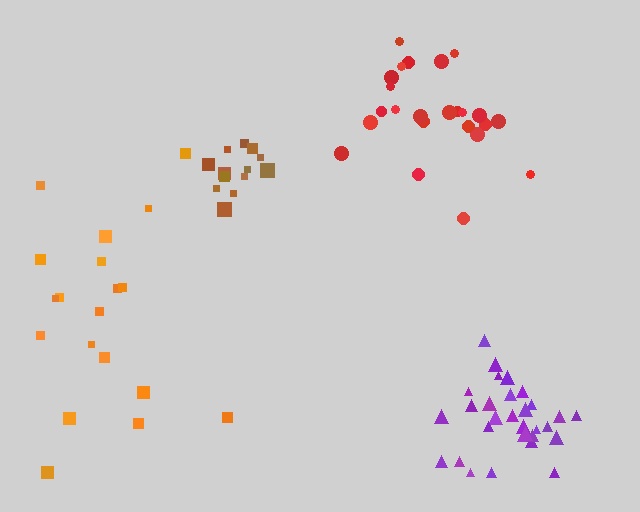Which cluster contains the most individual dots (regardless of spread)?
Purple (31).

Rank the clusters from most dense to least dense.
brown, purple, red, orange.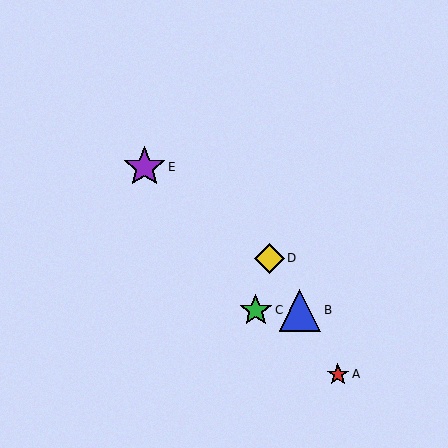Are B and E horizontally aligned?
No, B is at y≈310 and E is at y≈167.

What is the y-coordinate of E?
Object E is at y≈167.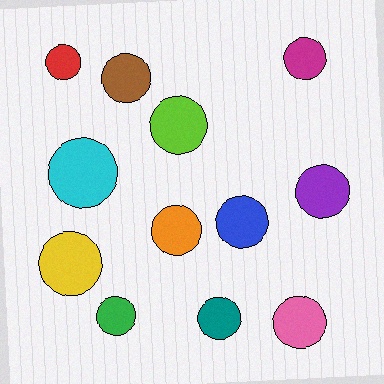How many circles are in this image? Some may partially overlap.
There are 12 circles.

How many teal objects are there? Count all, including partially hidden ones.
There is 1 teal object.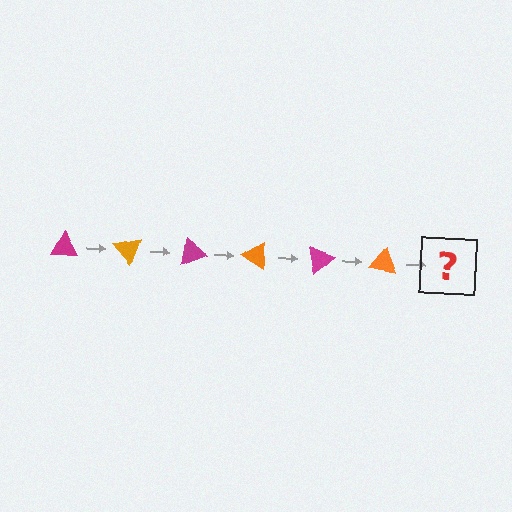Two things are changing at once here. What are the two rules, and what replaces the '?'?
The two rules are that it rotates 50 degrees each step and the color cycles through magenta and orange. The '?' should be a magenta triangle, rotated 300 degrees from the start.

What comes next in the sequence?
The next element should be a magenta triangle, rotated 300 degrees from the start.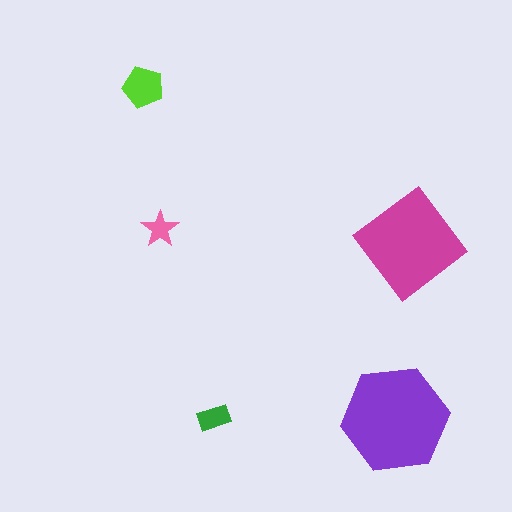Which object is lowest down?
The purple hexagon is bottommost.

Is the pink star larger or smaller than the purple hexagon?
Smaller.